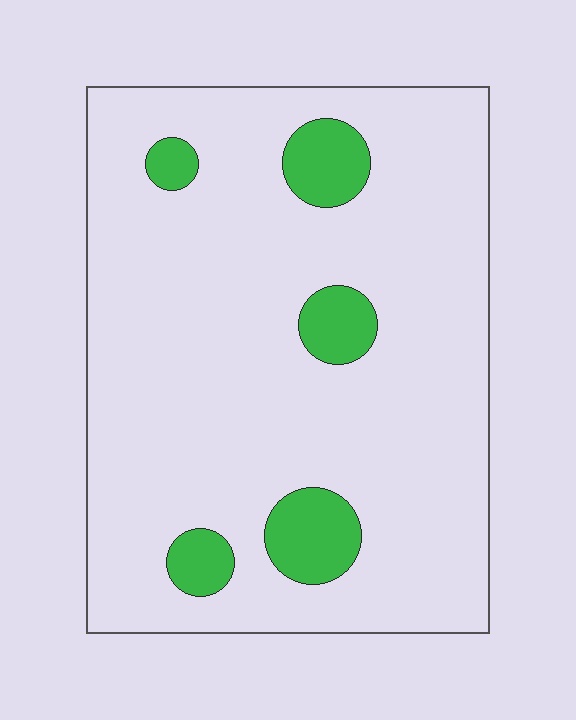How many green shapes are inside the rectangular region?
5.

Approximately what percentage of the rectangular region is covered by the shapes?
Approximately 10%.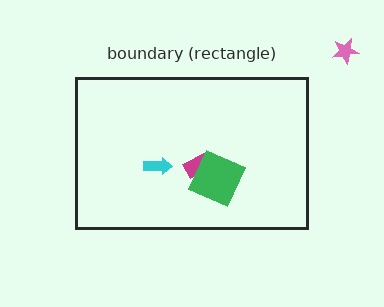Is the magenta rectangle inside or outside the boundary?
Inside.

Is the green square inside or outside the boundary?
Inside.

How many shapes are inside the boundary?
3 inside, 1 outside.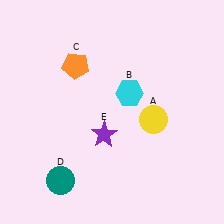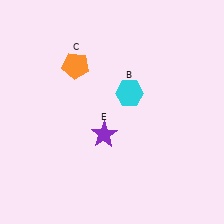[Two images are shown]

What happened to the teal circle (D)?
The teal circle (D) was removed in Image 2. It was in the bottom-left area of Image 1.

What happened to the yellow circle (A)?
The yellow circle (A) was removed in Image 2. It was in the bottom-right area of Image 1.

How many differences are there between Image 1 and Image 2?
There are 2 differences between the two images.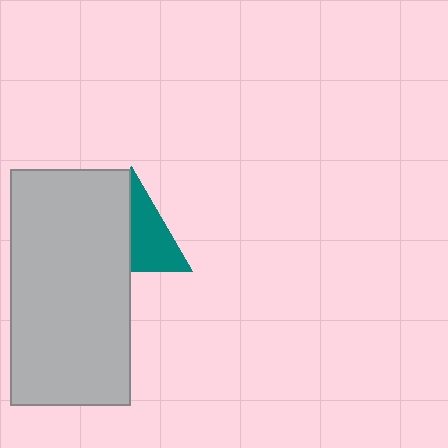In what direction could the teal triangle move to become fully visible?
The teal triangle could move right. That would shift it out from behind the light gray rectangle entirely.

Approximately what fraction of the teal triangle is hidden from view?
Roughly 50% of the teal triangle is hidden behind the light gray rectangle.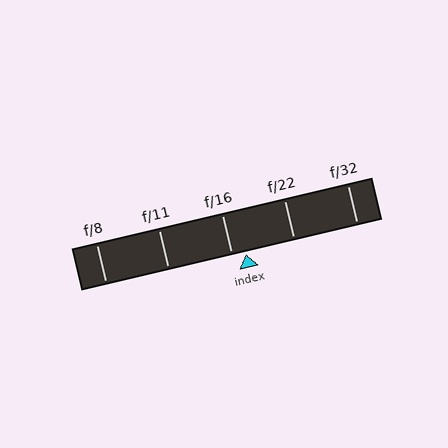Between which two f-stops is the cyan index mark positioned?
The index mark is between f/16 and f/22.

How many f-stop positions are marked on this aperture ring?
There are 5 f-stop positions marked.